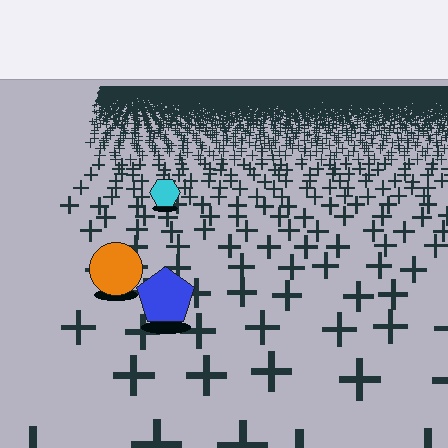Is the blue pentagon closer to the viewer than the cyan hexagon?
Yes. The blue pentagon is closer — you can tell from the texture gradient: the ground texture is coarser near it.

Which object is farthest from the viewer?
The cyan hexagon is farthest from the viewer. It appears smaller and the ground texture around it is denser.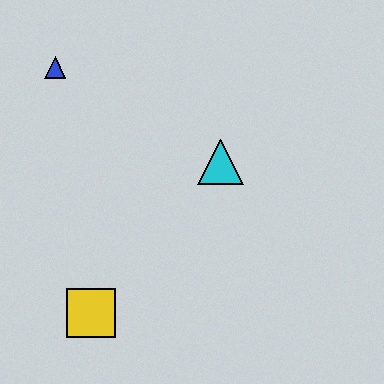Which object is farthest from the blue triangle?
The yellow square is farthest from the blue triangle.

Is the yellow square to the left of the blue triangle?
No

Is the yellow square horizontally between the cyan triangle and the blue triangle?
Yes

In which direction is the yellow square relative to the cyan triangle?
The yellow square is below the cyan triangle.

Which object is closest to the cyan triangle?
The blue triangle is closest to the cyan triangle.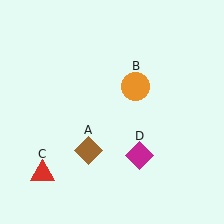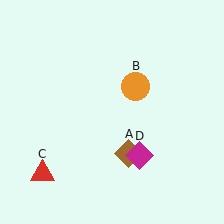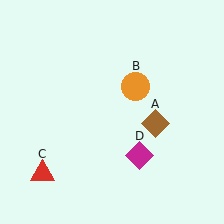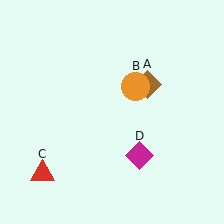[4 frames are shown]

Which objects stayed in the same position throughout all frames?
Orange circle (object B) and red triangle (object C) and magenta diamond (object D) remained stationary.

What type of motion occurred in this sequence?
The brown diamond (object A) rotated counterclockwise around the center of the scene.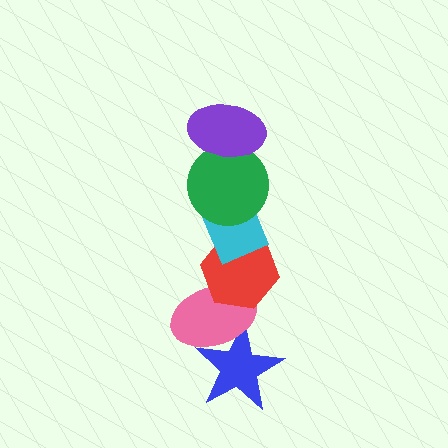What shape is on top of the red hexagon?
The cyan rectangle is on top of the red hexagon.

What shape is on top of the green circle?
The purple ellipse is on top of the green circle.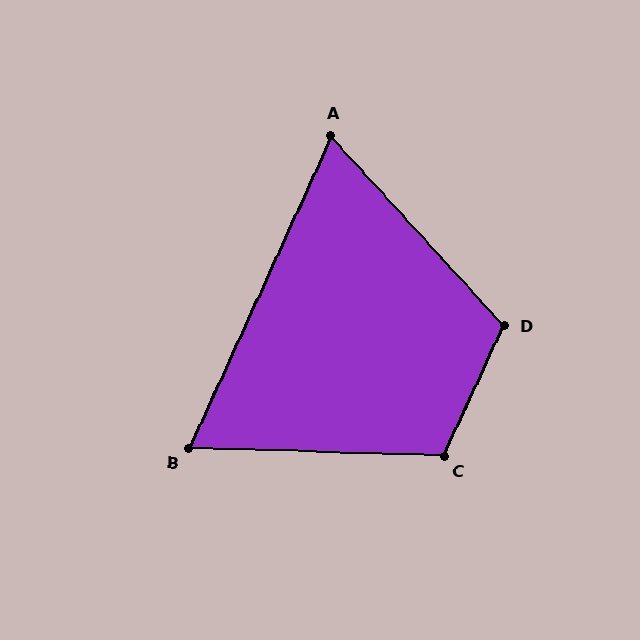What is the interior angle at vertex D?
Approximately 113 degrees (obtuse).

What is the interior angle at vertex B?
Approximately 67 degrees (acute).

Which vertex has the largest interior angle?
C, at approximately 113 degrees.